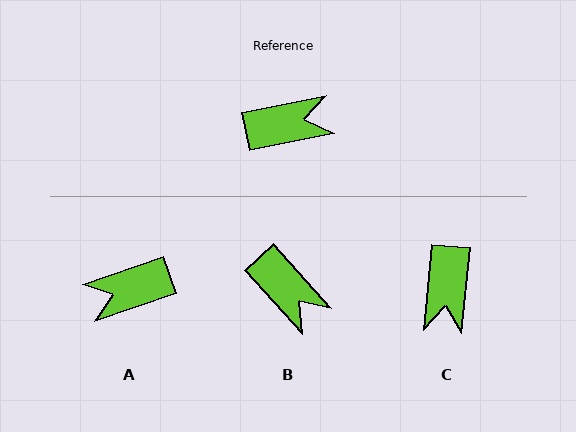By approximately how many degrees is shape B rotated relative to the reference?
Approximately 59 degrees clockwise.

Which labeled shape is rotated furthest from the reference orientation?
A, about 173 degrees away.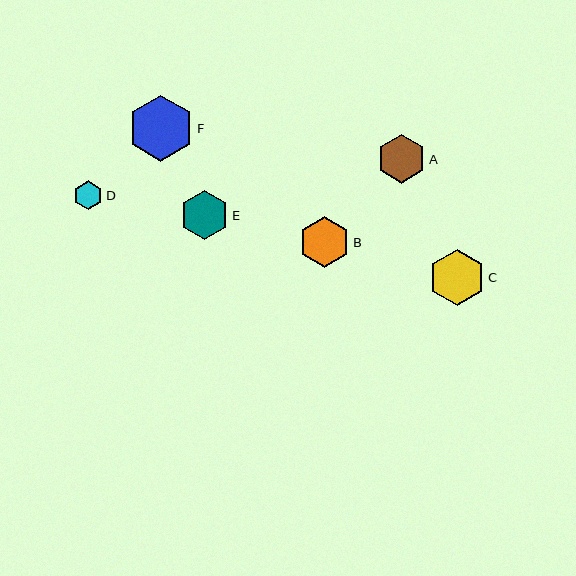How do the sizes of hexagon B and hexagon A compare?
Hexagon B and hexagon A are approximately the same size.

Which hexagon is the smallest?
Hexagon D is the smallest with a size of approximately 29 pixels.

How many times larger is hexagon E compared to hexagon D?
Hexagon E is approximately 1.7 times the size of hexagon D.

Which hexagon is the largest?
Hexagon F is the largest with a size of approximately 66 pixels.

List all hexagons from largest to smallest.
From largest to smallest: F, C, B, A, E, D.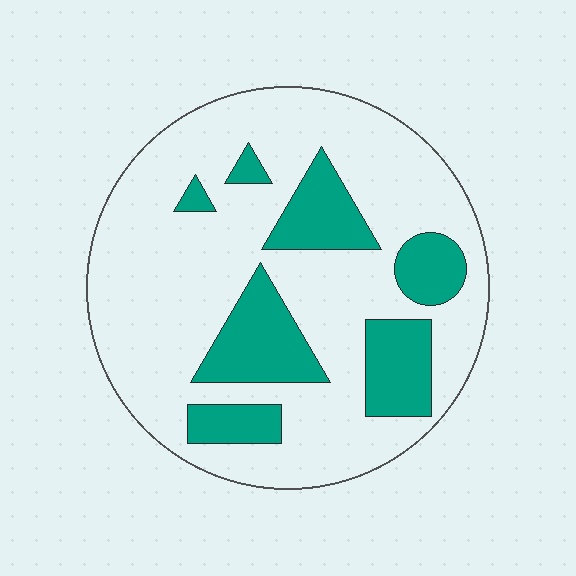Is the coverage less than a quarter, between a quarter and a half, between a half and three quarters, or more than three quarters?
Less than a quarter.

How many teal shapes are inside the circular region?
7.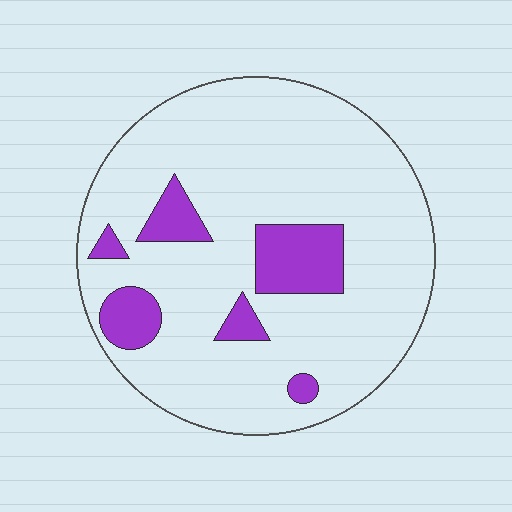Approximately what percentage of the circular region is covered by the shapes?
Approximately 15%.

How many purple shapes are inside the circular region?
6.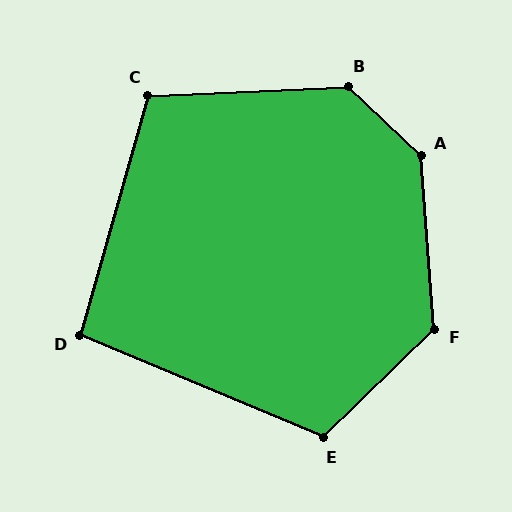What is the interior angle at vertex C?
Approximately 108 degrees (obtuse).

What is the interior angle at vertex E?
Approximately 113 degrees (obtuse).